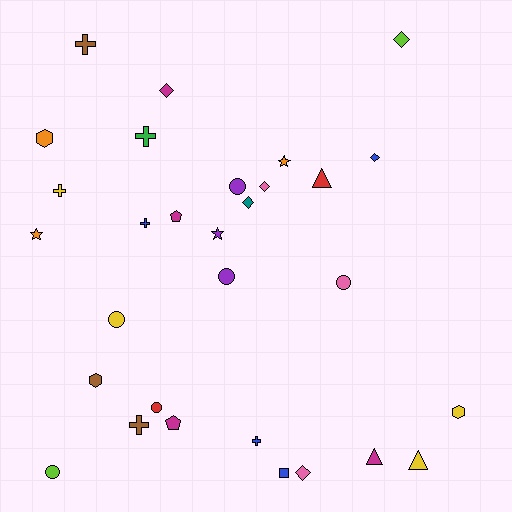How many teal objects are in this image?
There is 1 teal object.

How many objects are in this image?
There are 30 objects.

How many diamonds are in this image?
There are 6 diamonds.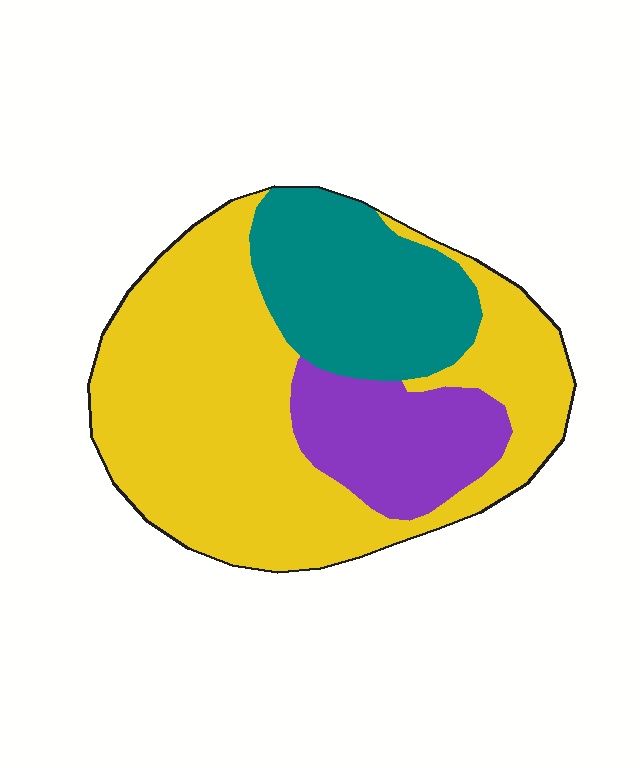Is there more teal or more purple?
Teal.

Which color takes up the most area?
Yellow, at roughly 60%.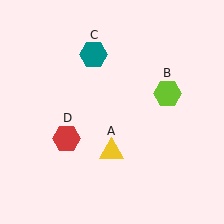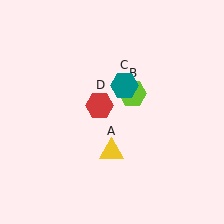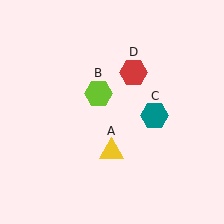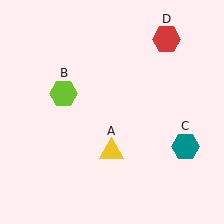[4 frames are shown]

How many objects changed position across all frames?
3 objects changed position: lime hexagon (object B), teal hexagon (object C), red hexagon (object D).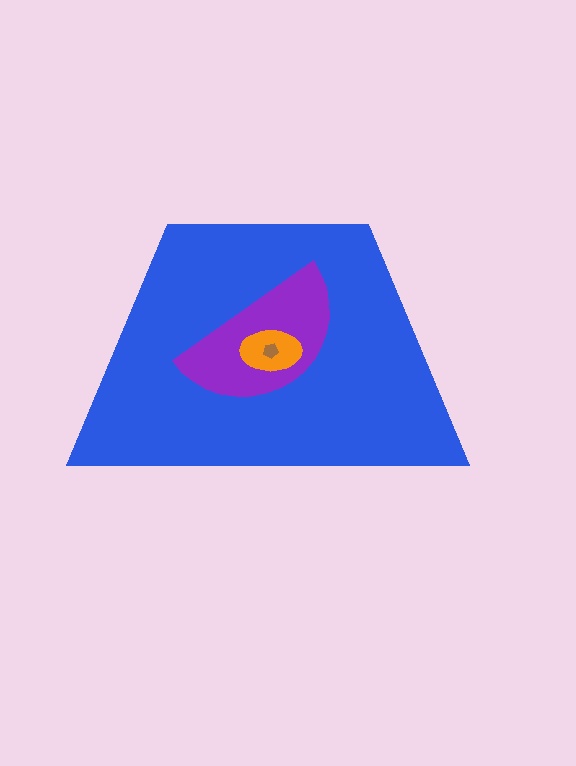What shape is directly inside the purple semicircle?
The orange ellipse.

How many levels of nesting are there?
4.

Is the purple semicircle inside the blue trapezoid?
Yes.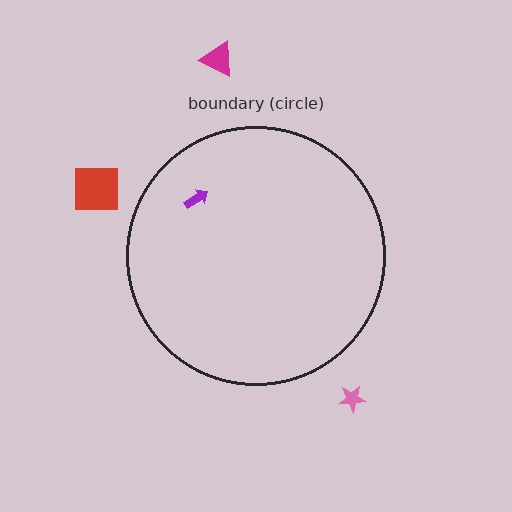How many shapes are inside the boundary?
1 inside, 3 outside.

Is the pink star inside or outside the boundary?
Outside.